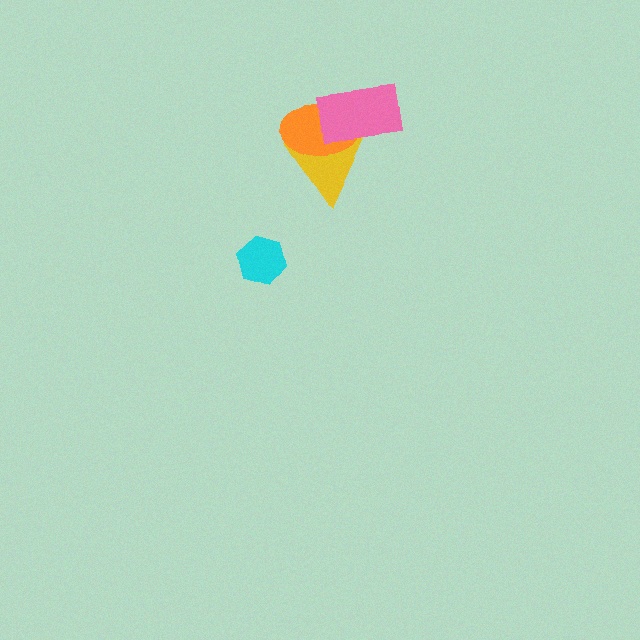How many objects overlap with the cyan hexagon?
0 objects overlap with the cyan hexagon.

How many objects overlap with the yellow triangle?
2 objects overlap with the yellow triangle.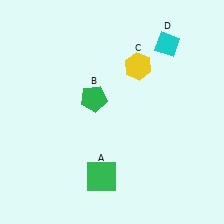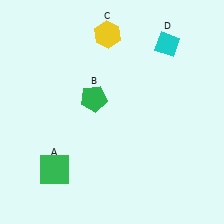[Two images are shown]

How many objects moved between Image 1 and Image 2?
2 objects moved between the two images.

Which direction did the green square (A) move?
The green square (A) moved left.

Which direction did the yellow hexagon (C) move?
The yellow hexagon (C) moved up.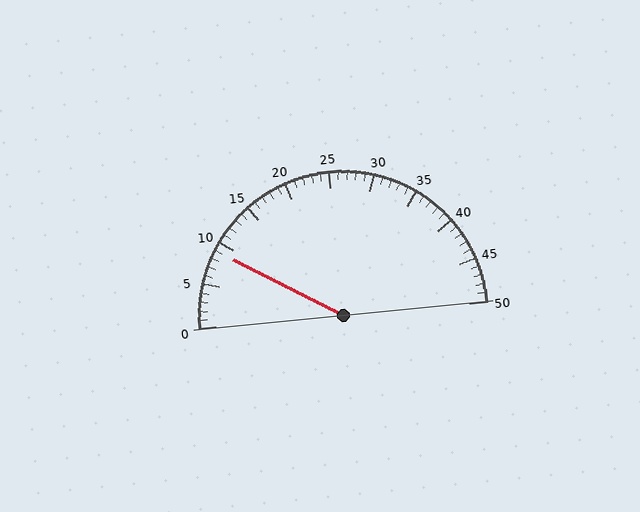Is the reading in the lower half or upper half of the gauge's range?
The reading is in the lower half of the range (0 to 50).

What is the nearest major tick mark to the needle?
The nearest major tick mark is 10.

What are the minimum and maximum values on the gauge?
The gauge ranges from 0 to 50.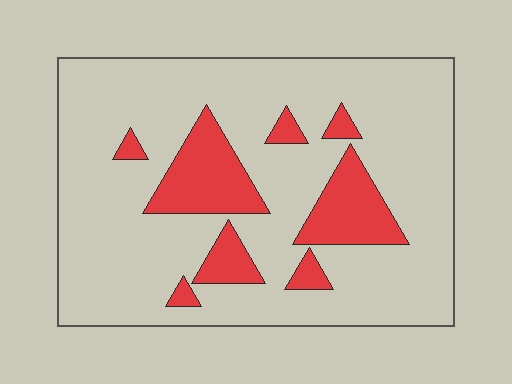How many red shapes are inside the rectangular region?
8.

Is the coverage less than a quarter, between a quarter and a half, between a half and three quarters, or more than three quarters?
Less than a quarter.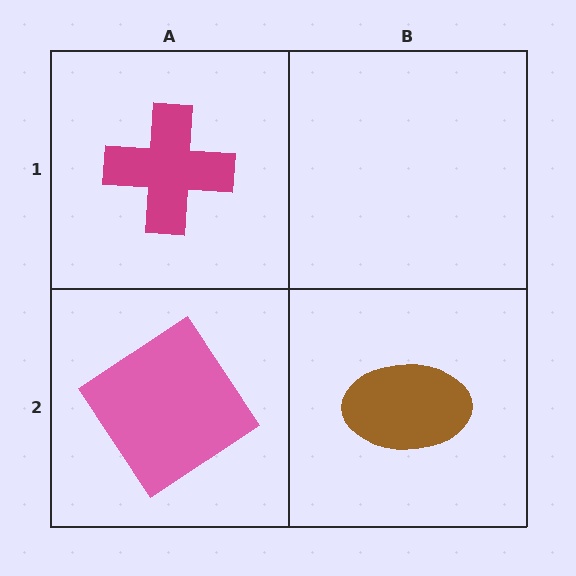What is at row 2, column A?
A pink diamond.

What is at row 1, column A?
A magenta cross.